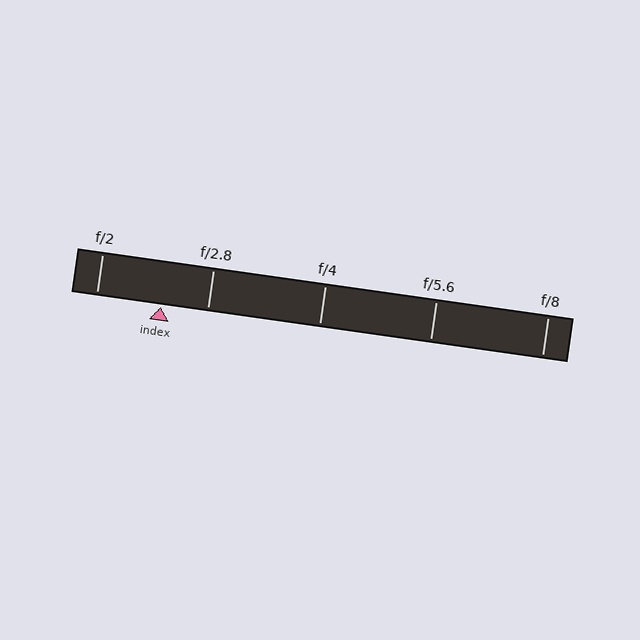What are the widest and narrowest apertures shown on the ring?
The widest aperture shown is f/2 and the narrowest is f/8.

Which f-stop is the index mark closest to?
The index mark is closest to f/2.8.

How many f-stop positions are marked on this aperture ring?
There are 5 f-stop positions marked.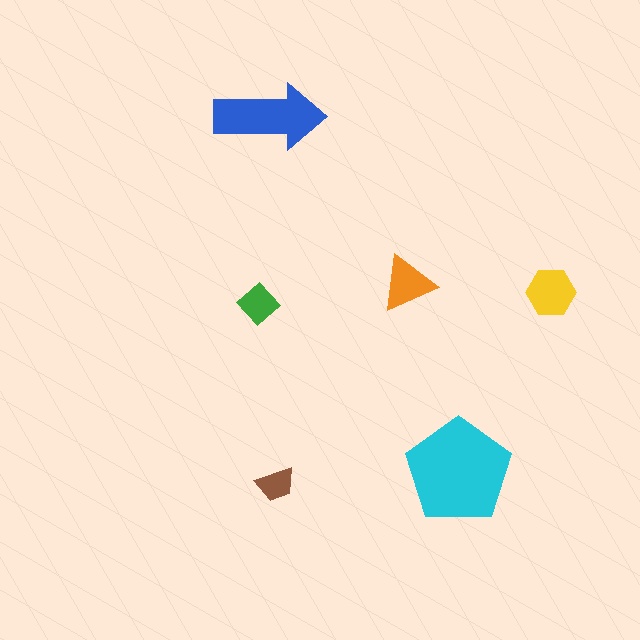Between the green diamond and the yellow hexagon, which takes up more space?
The yellow hexagon.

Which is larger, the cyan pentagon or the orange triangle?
The cyan pentagon.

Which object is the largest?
The cyan pentagon.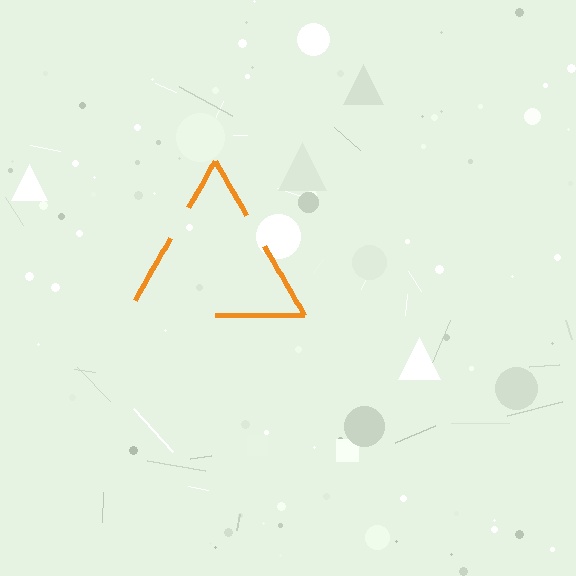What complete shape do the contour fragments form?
The contour fragments form a triangle.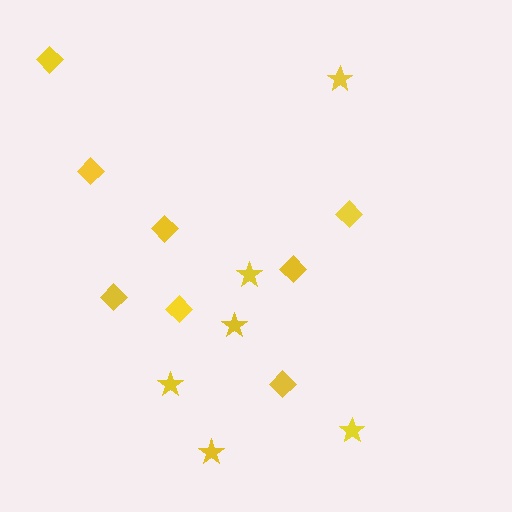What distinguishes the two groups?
There are 2 groups: one group of diamonds (8) and one group of stars (6).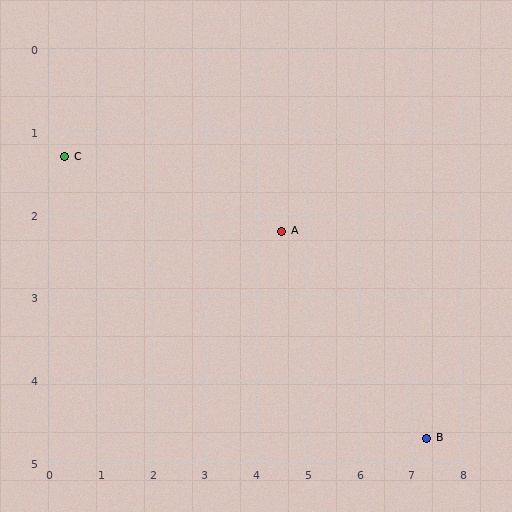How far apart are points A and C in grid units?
Points A and C are about 4.3 grid units apart.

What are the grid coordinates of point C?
Point C is at approximately (0.3, 1.3).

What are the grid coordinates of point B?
Point B is at approximately (7.3, 4.7).